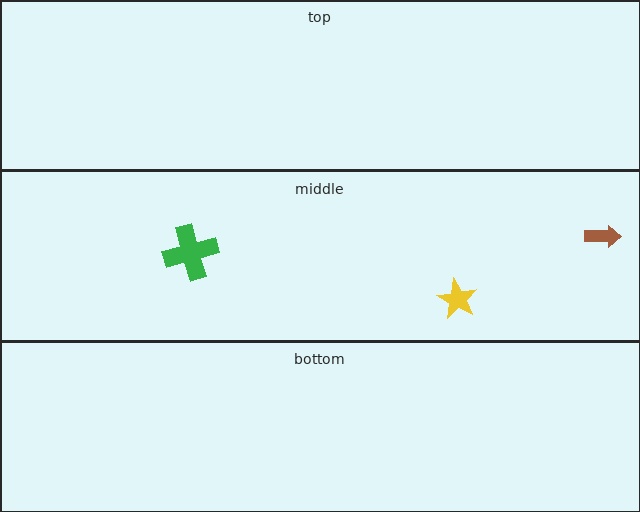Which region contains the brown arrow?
The middle region.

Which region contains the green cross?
The middle region.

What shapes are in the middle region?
The brown arrow, the yellow star, the green cross.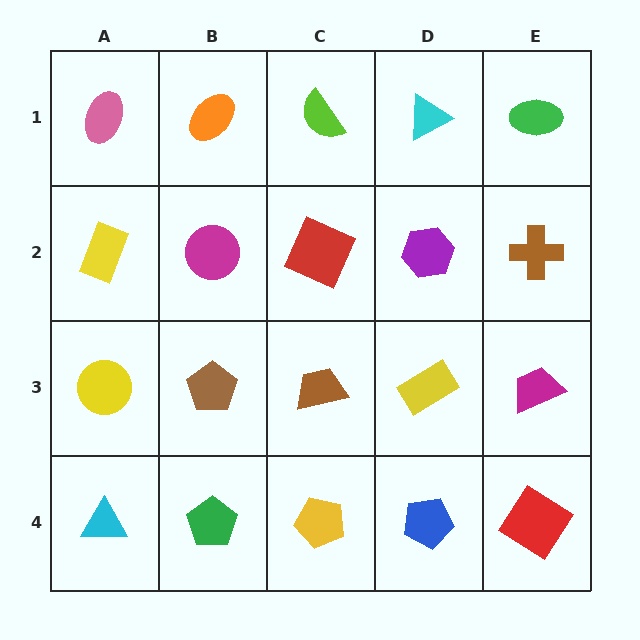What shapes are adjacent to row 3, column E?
A brown cross (row 2, column E), a red diamond (row 4, column E), a yellow rectangle (row 3, column D).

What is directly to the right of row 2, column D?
A brown cross.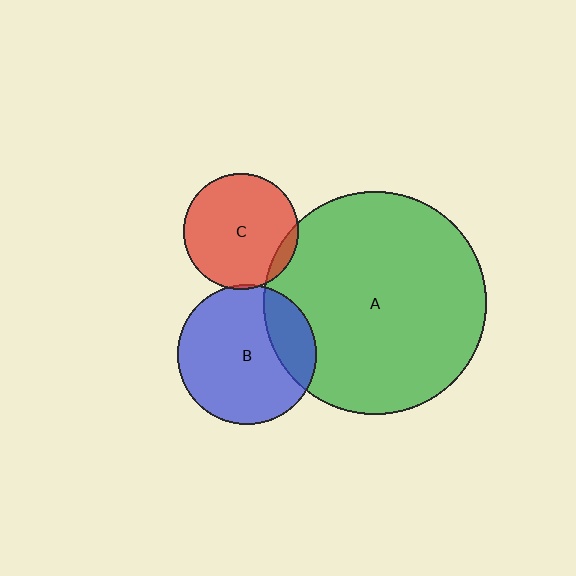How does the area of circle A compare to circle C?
Approximately 3.7 times.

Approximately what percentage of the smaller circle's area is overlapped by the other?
Approximately 5%.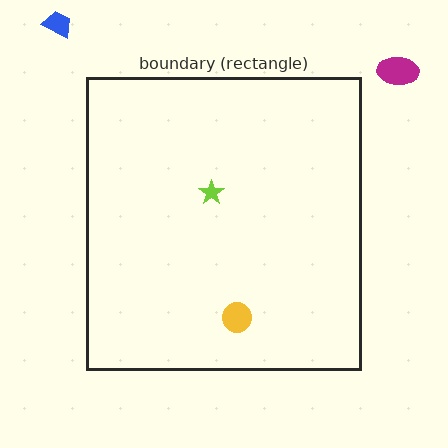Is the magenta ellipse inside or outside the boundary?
Outside.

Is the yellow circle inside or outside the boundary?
Inside.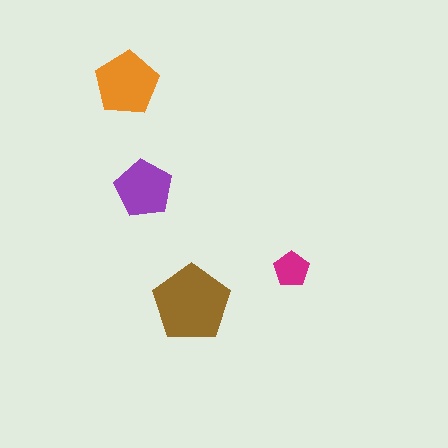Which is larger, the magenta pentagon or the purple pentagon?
The purple one.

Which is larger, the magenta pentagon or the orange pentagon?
The orange one.